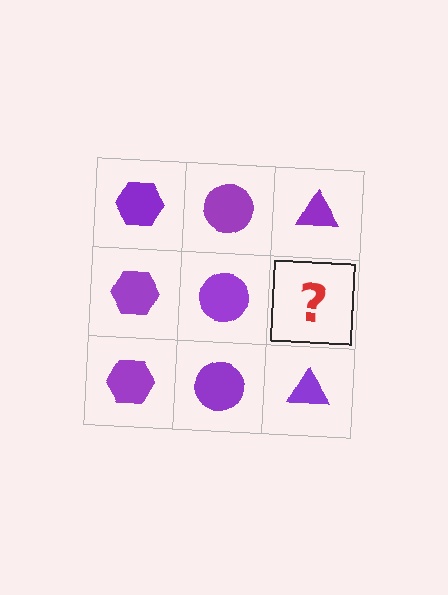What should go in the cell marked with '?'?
The missing cell should contain a purple triangle.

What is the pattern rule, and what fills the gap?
The rule is that each column has a consistent shape. The gap should be filled with a purple triangle.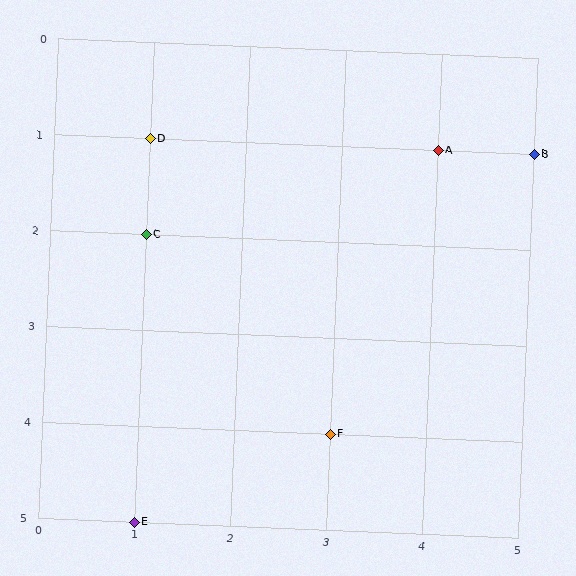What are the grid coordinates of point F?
Point F is at grid coordinates (3, 4).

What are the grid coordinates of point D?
Point D is at grid coordinates (1, 1).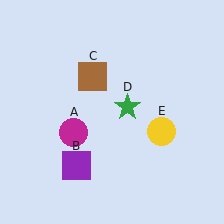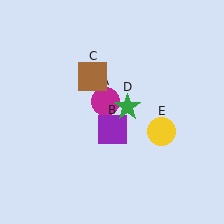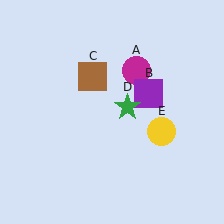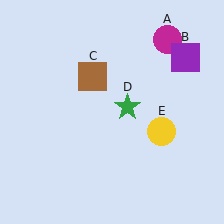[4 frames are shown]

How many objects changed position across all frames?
2 objects changed position: magenta circle (object A), purple square (object B).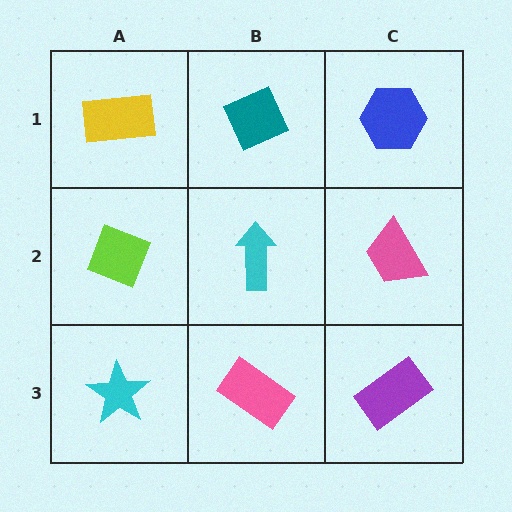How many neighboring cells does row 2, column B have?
4.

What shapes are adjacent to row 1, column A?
A lime diamond (row 2, column A), a teal diamond (row 1, column B).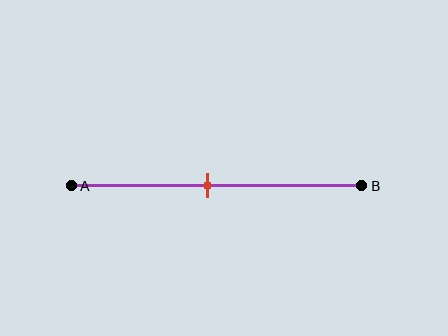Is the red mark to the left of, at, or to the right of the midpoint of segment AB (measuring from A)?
The red mark is to the left of the midpoint of segment AB.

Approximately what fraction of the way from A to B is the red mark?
The red mark is approximately 45% of the way from A to B.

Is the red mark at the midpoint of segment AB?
No, the mark is at about 45% from A, not at the 50% midpoint.